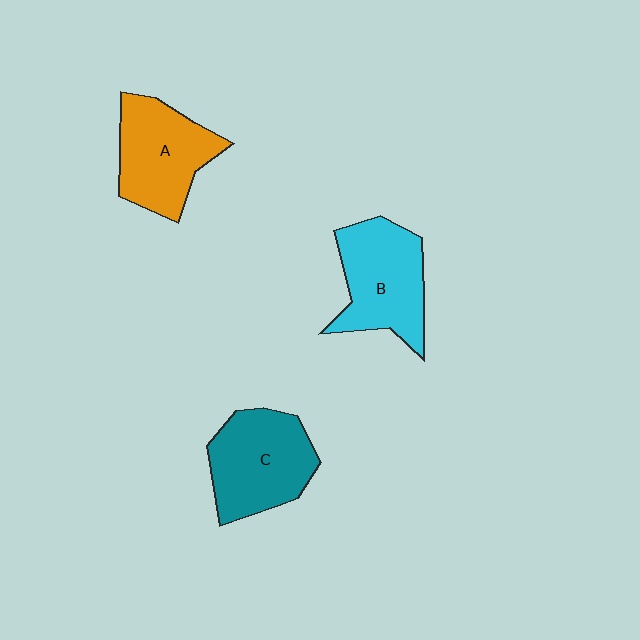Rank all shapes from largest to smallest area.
From largest to smallest: C (teal), B (cyan), A (orange).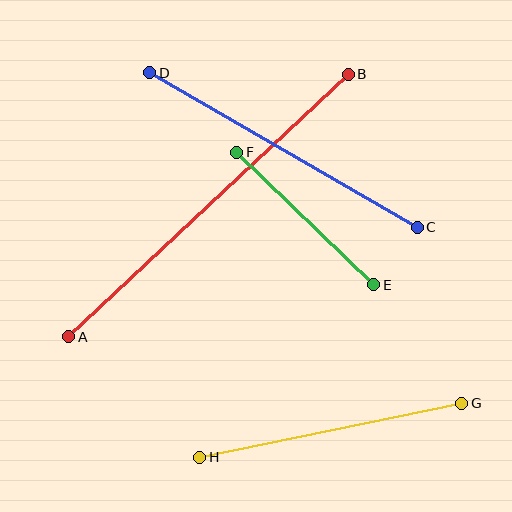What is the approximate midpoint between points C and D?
The midpoint is at approximately (283, 150) pixels.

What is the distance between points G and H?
The distance is approximately 268 pixels.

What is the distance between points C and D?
The distance is approximately 309 pixels.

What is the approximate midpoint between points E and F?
The midpoint is at approximately (305, 219) pixels.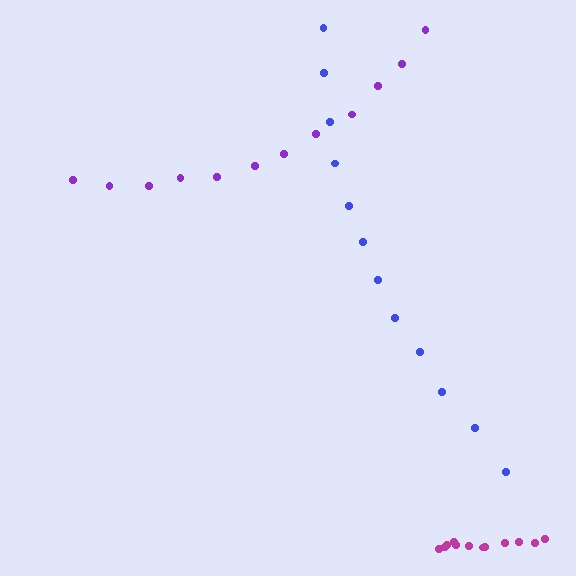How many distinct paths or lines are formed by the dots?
There are 3 distinct paths.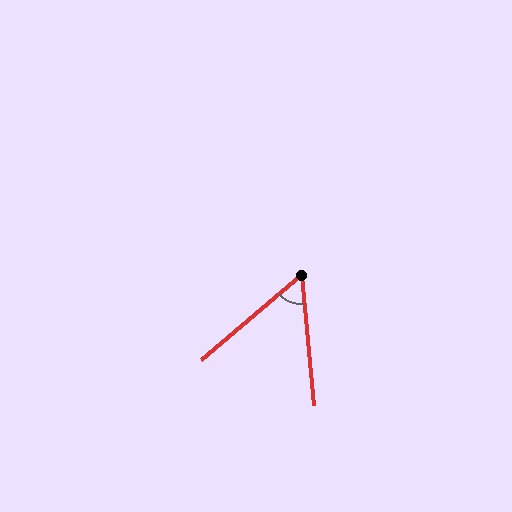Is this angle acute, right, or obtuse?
It is acute.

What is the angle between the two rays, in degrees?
Approximately 55 degrees.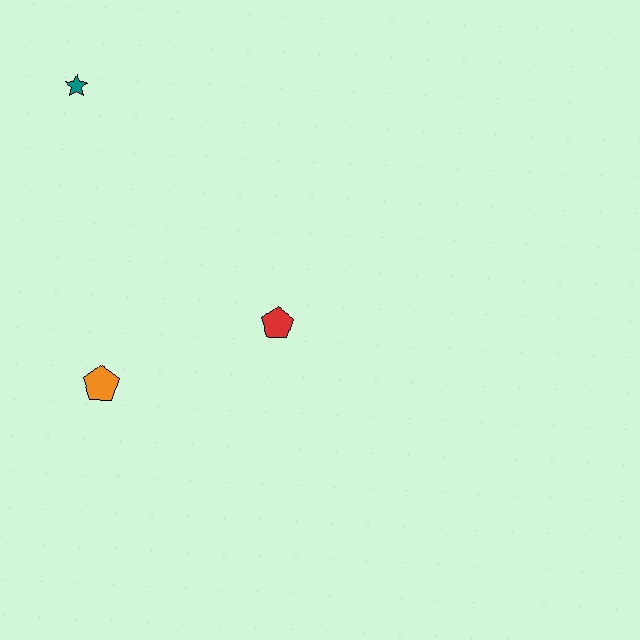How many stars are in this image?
There is 1 star.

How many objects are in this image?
There are 3 objects.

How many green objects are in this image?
There are no green objects.